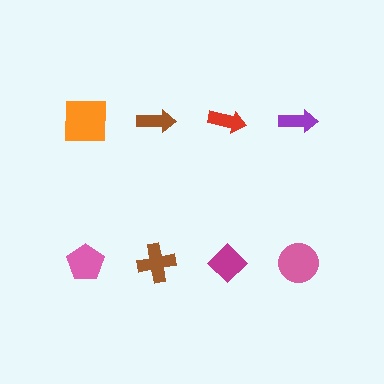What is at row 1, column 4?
A purple arrow.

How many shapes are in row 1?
4 shapes.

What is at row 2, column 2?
A brown cross.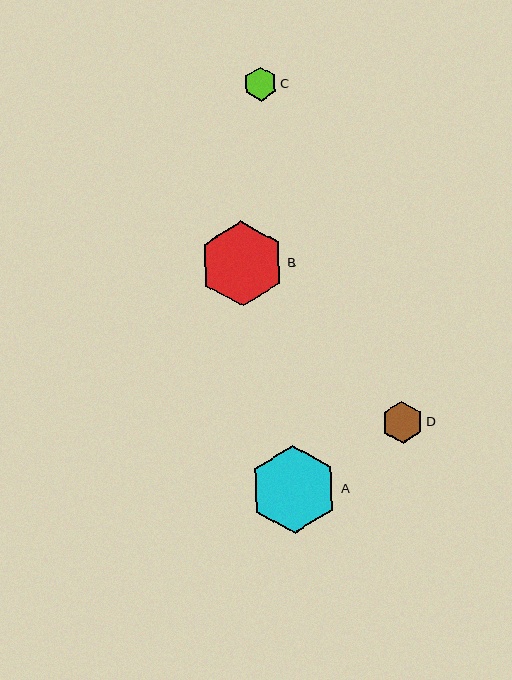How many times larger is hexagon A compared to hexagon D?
Hexagon A is approximately 2.1 times the size of hexagon D.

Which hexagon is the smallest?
Hexagon C is the smallest with a size of approximately 34 pixels.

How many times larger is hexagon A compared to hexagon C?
Hexagon A is approximately 2.6 times the size of hexagon C.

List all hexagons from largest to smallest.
From largest to smallest: A, B, D, C.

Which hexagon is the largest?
Hexagon A is the largest with a size of approximately 88 pixels.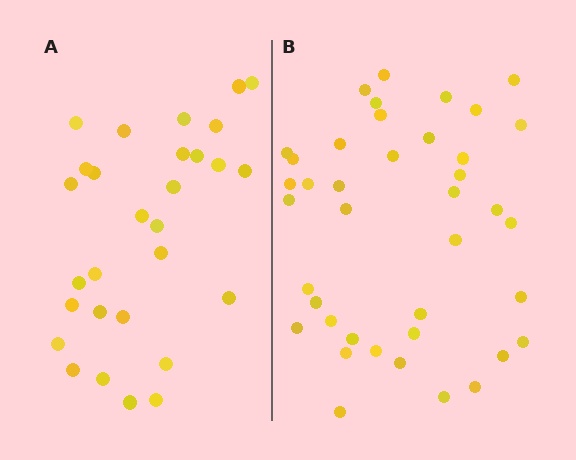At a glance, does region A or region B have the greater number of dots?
Region B (the right region) has more dots.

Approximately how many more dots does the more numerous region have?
Region B has roughly 12 or so more dots than region A.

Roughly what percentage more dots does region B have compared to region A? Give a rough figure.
About 40% more.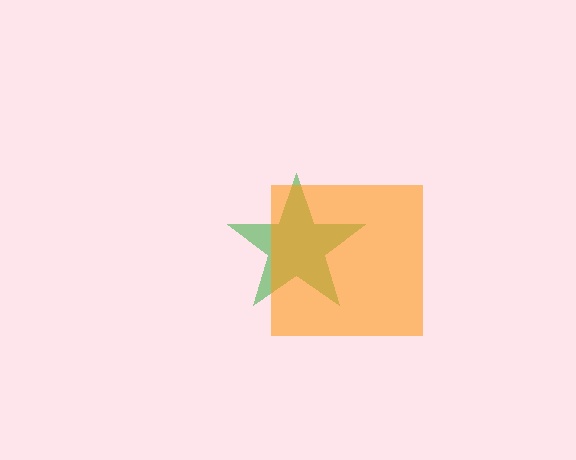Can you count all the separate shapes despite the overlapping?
Yes, there are 2 separate shapes.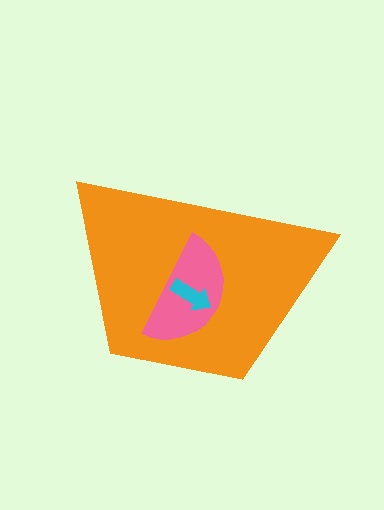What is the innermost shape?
The cyan arrow.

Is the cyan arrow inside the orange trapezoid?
Yes.